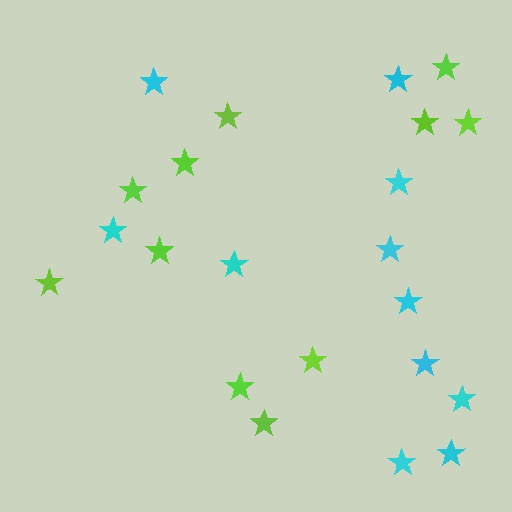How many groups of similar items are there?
There are 2 groups: one group of cyan stars (11) and one group of lime stars (11).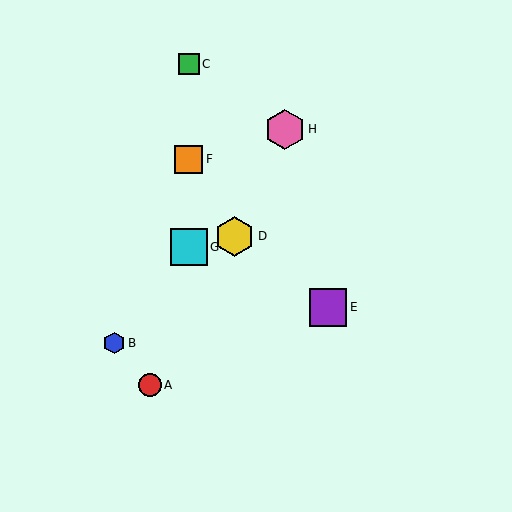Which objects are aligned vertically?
Objects C, F, G are aligned vertically.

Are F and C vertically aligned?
Yes, both are at x≈189.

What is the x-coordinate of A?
Object A is at x≈150.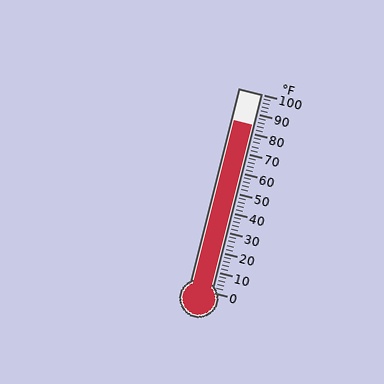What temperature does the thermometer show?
The thermometer shows approximately 84°F.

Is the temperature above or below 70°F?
The temperature is above 70°F.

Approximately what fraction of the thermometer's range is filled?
The thermometer is filled to approximately 85% of its range.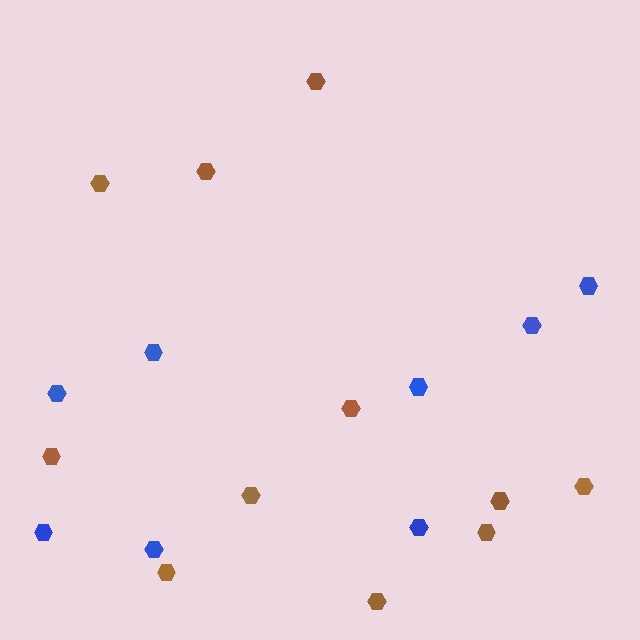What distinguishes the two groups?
There are 2 groups: one group of brown hexagons (11) and one group of blue hexagons (8).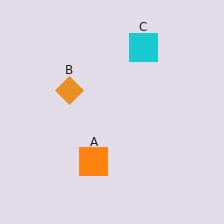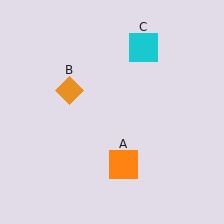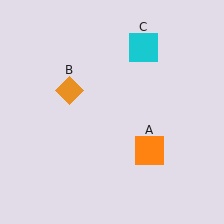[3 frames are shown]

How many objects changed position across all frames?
1 object changed position: orange square (object A).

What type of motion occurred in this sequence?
The orange square (object A) rotated counterclockwise around the center of the scene.